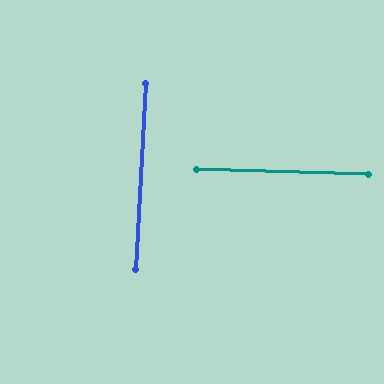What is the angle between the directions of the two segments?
Approximately 89 degrees.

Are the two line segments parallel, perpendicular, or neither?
Perpendicular — they meet at approximately 89°.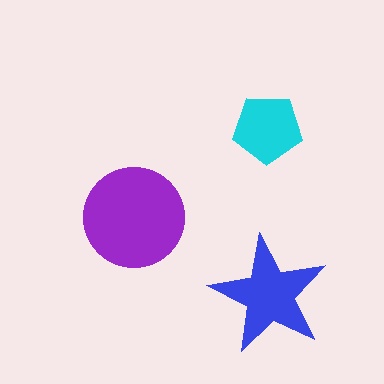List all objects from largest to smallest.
The purple circle, the blue star, the cyan pentagon.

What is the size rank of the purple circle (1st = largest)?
1st.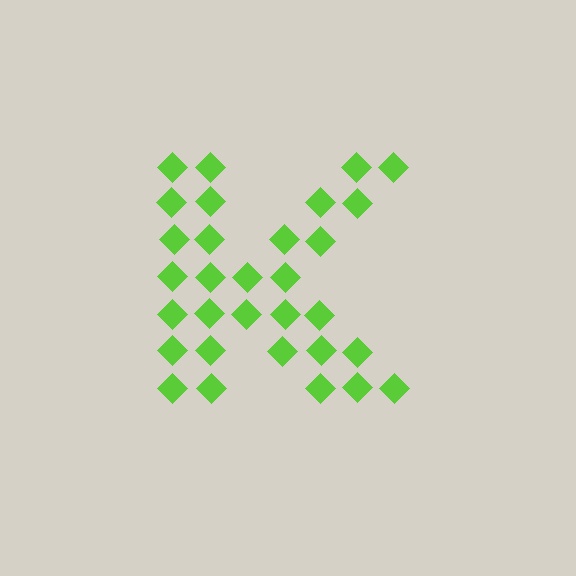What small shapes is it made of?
It is made of small diamonds.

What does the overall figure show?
The overall figure shows the letter K.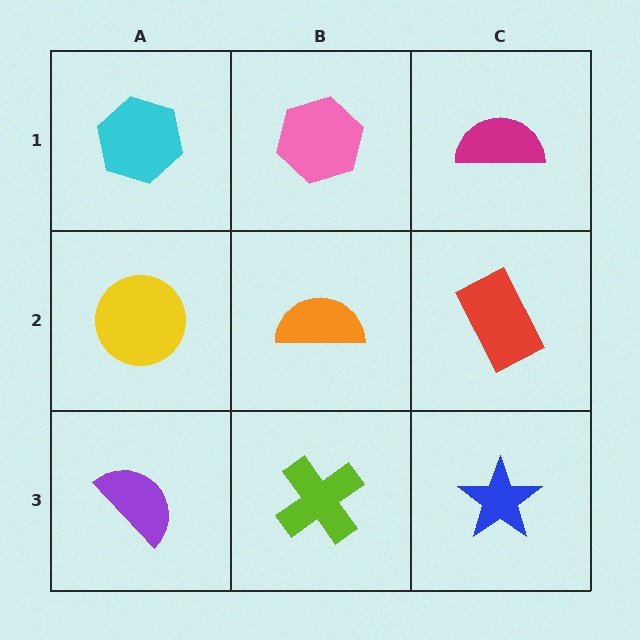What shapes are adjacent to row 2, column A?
A cyan hexagon (row 1, column A), a purple semicircle (row 3, column A), an orange semicircle (row 2, column B).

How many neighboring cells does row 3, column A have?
2.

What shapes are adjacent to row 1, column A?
A yellow circle (row 2, column A), a pink hexagon (row 1, column B).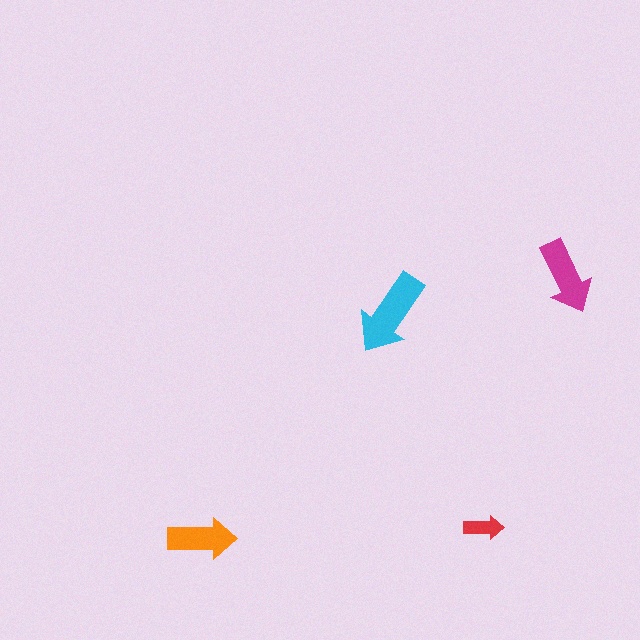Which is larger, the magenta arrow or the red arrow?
The magenta one.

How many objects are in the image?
There are 4 objects in the image.